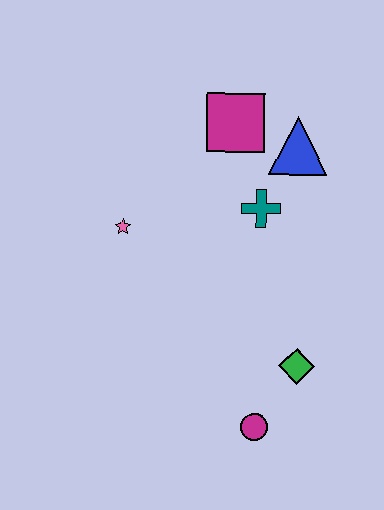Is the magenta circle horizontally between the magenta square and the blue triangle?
Yes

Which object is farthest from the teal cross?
The magenta circle is farthest from the teal cross.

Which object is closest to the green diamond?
The magenta circle is closest to the green diamond.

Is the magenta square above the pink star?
Yes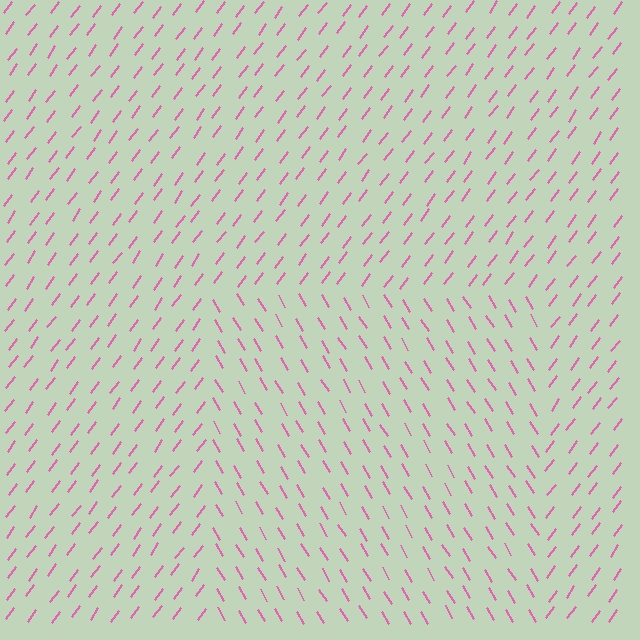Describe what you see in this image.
The image is filled with small pink line segments. A rectangle region in the image has lines oriented differently from the surrounding lines, creating a visible texture boundary.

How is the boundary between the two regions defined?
The boundary is defined purely by a change in line orientation (approximately 67 degrees difference). All lines are the same color and thickness.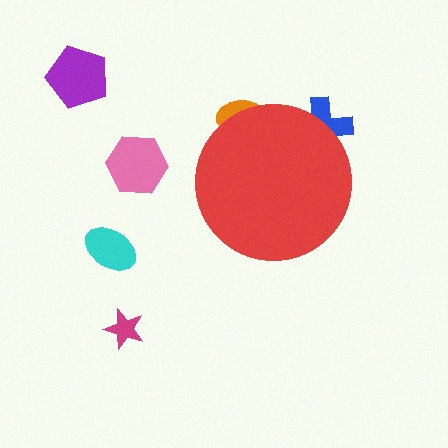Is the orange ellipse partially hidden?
Yes, the orange ellipse is partially hidden behind the red circle.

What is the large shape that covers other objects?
A red circle.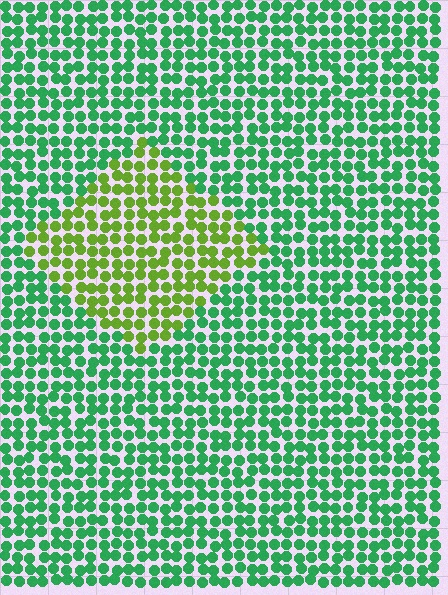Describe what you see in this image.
The image is filled with small green elements in a uniform arrangement. A diamond-shaped region is visible where the elements are tinted to a slightly different hue, forming a subtle color boundary.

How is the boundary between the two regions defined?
The boundary is defined purely by a slight shift in hue (about 48 degrees). Spacing, size, and orientation are identical on both sides.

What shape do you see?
I see a diamond.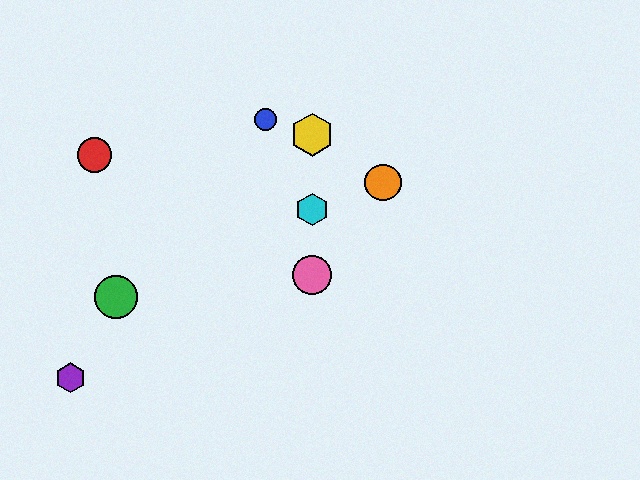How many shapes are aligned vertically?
3 shapes (the yellow hexagon, the cyan hexagon, the pink circle) are aligned vertically.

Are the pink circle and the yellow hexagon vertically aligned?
Yes, both are at x≈312.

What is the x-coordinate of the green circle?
The green circle is at x≈116.